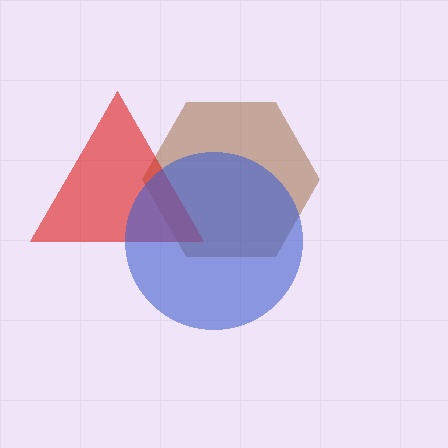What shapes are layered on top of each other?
The layered shapes are: a brown hexagon, a red triangle, a blue circle.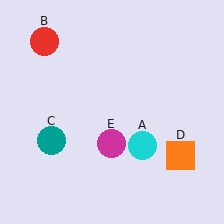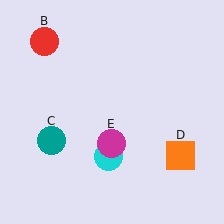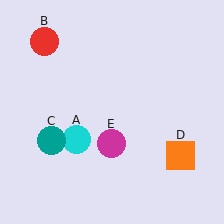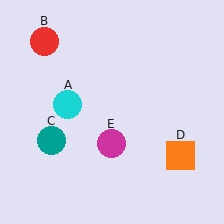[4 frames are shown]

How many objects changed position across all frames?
1 object changed position: cyan circle (object A).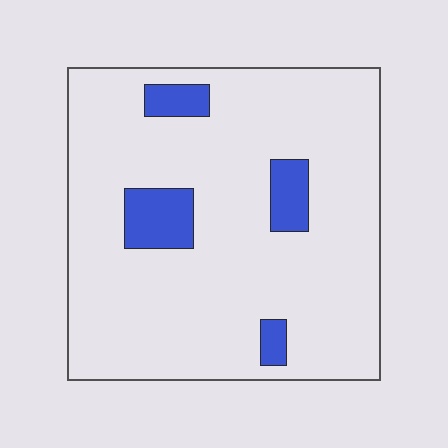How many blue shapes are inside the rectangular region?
4.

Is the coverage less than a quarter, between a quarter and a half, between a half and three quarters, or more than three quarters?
Less than a quarter.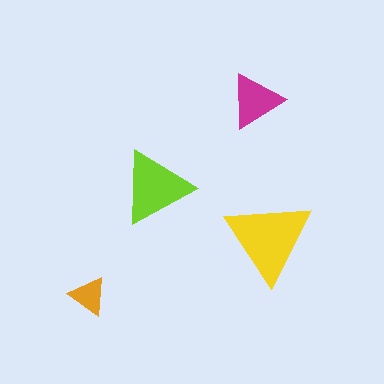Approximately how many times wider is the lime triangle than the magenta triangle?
About 1.5 times wider.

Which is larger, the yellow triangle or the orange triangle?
The yellow one.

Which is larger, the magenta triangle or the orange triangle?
The magenta one.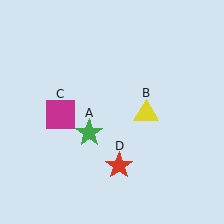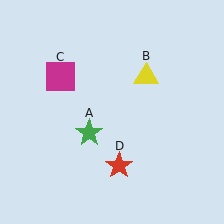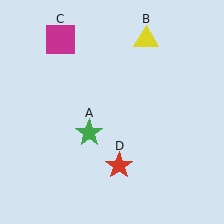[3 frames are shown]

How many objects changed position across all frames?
2 objects changed position: yellow triangle (object B), magenta square (object C).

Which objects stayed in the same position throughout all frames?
Green star (object A) and red star (object D) remained stationary.